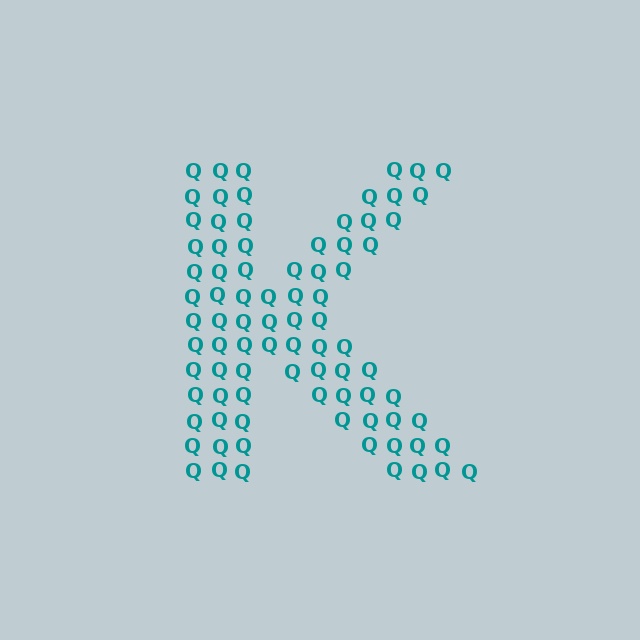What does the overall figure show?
The overall figure shows the letter K.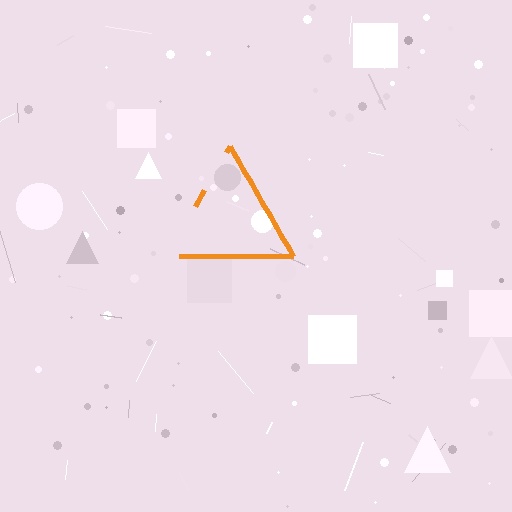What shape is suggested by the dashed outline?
The dashed outline suggests a triangle.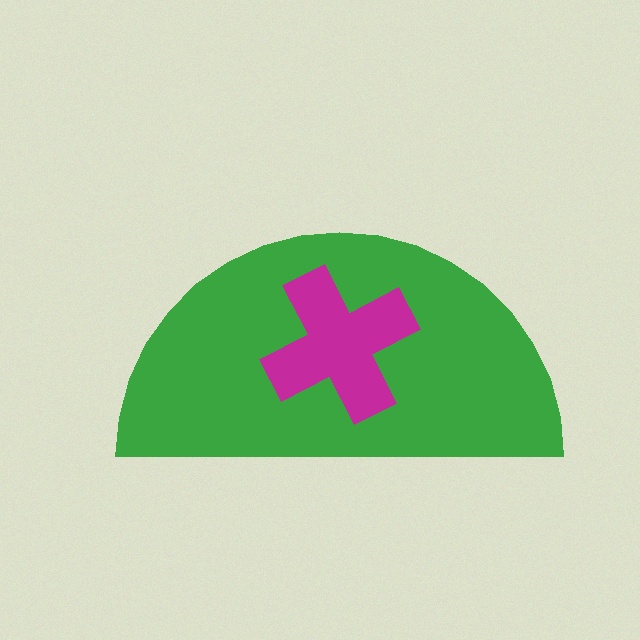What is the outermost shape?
The green semicircle.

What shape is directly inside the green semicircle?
The magenta cross.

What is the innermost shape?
The magenta cross.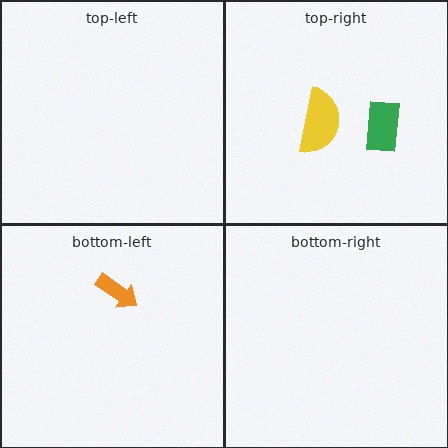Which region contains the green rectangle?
The top-right region.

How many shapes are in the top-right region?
2.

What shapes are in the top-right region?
The green rectangle, the yellow semicircle.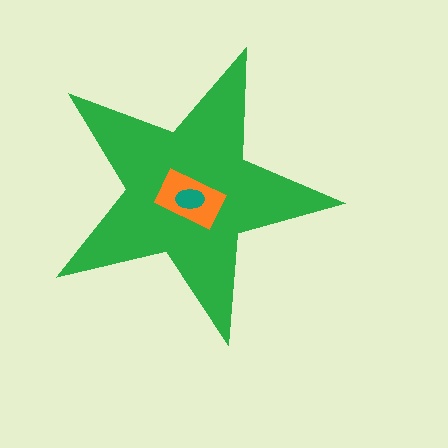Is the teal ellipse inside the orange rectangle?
Yes.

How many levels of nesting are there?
3.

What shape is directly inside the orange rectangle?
The teal ellipse.